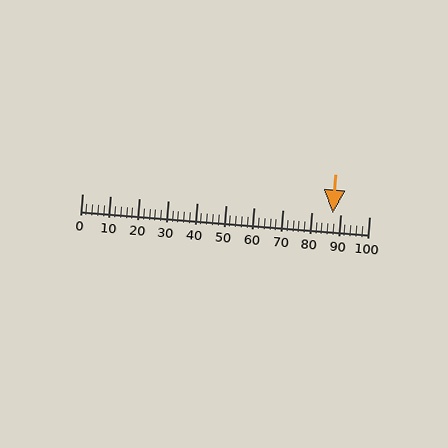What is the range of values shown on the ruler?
The ruler shows values from 0 to 100.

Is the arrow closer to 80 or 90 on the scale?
The arrow is closer to 90.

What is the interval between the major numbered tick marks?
The major tick marks are spaced 10 units apart.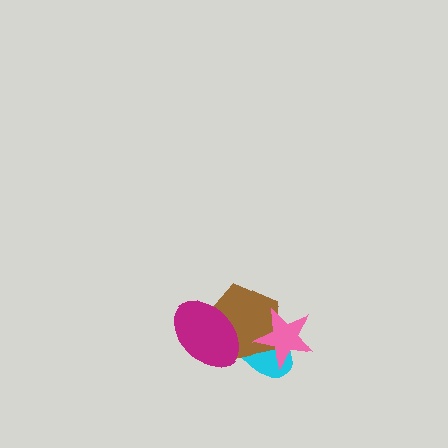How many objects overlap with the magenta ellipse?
2 objects overlap with the magenta ellipse.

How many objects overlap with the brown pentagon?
3 objects overlap with the brown pentagon.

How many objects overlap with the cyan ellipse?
3 objects overlap with the cyan ellipse.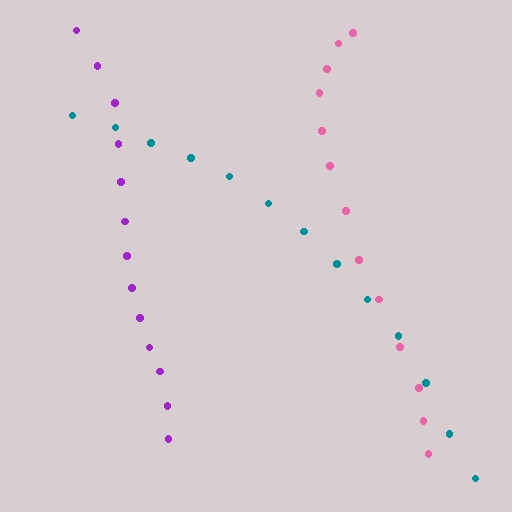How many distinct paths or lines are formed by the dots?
There are 3 distinct paths.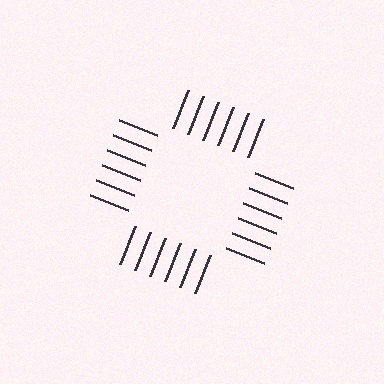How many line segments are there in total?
24 — 6 along each of the 4 edges.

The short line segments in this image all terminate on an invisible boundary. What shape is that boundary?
An illusory square — the line segments terminate on its edges but no continuous stroke is drawn.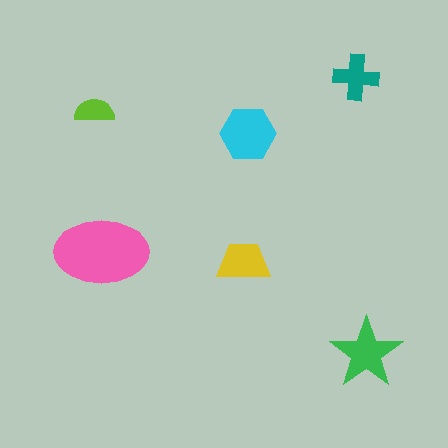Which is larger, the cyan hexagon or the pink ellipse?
The pink ellipse.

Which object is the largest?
The pink ellipse.